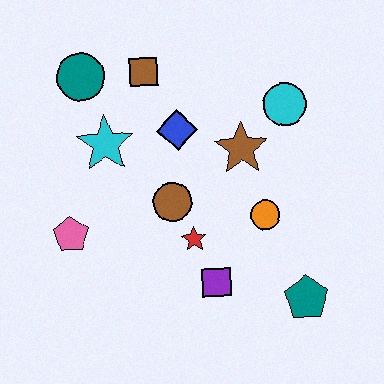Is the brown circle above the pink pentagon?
Yes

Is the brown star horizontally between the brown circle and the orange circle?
Yes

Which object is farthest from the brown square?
The teal pentagon is farthest from the brown square.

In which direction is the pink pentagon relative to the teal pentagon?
The pink pentagon is to the left of the teal pentagon.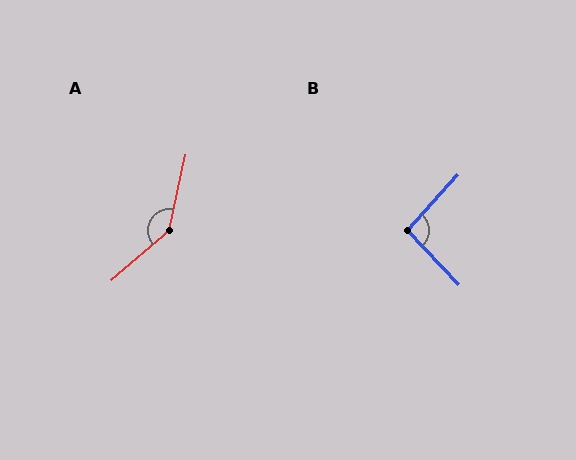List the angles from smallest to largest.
B (95°), A (143°).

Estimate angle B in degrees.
Approximately 95 degrees.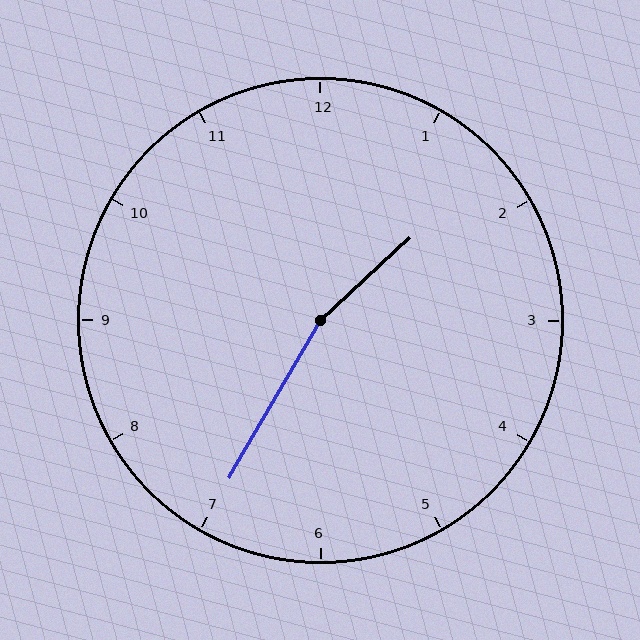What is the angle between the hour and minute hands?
Approximately 162 degrees.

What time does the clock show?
1:35.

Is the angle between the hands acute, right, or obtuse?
It is obtuse.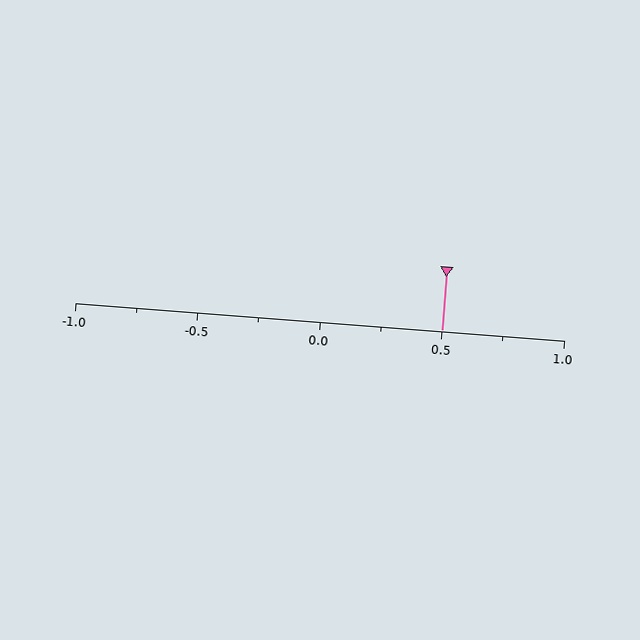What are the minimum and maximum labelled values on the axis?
The axis runs from -1.0 to 1.0.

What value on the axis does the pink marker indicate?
The marker indicates approximately 0.5.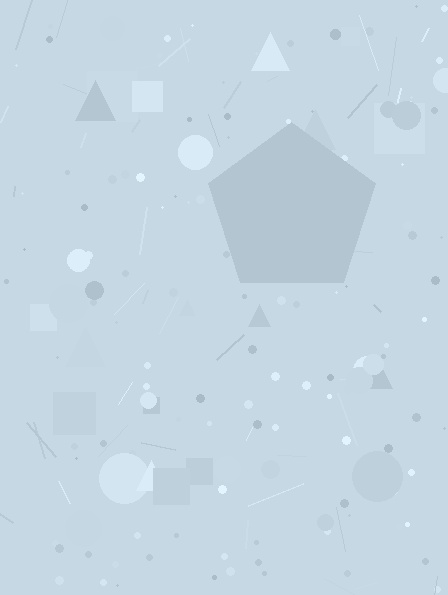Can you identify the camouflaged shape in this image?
The camouflaged shape is a pentagon.